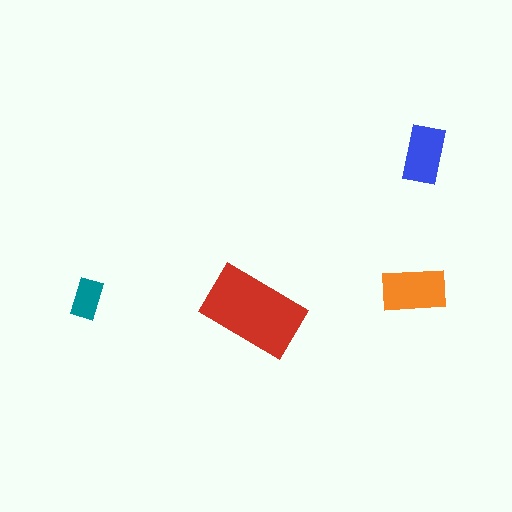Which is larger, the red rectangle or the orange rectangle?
The red one.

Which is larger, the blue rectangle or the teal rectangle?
The blue one.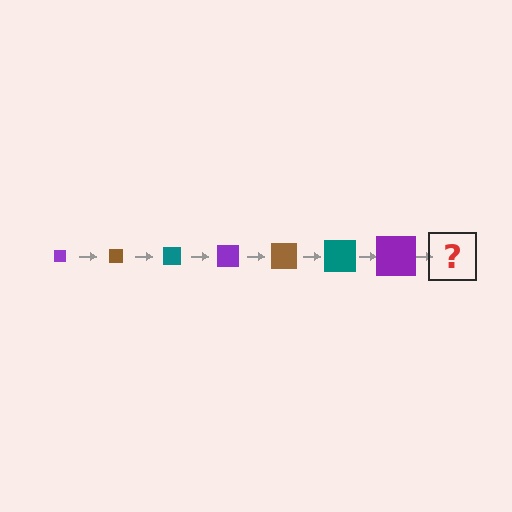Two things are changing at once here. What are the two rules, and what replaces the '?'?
The two rules are that the square grows larger each step and the color cycles through purple, brown, and teal. The '?' should be a brown square, larger than the previous one.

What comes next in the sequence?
The next element should be a brown square, larger than the previous one.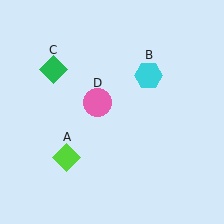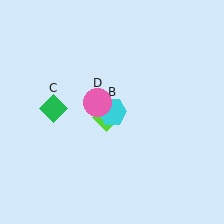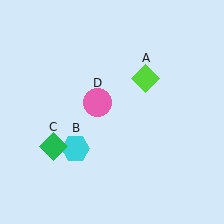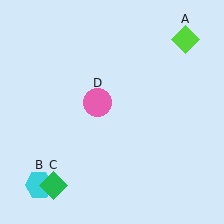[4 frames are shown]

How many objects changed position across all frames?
3 objects changed position: lime diamond (object A), cyan hexagon (object B), green diamond (object C).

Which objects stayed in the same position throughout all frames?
Pink circle (object D) remained stationary.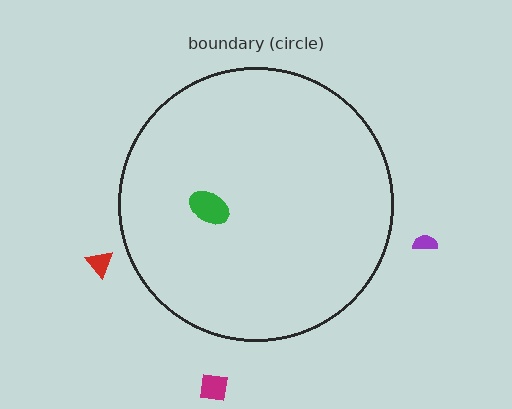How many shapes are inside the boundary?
1 inside, 3 outside.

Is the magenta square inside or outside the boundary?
Outside.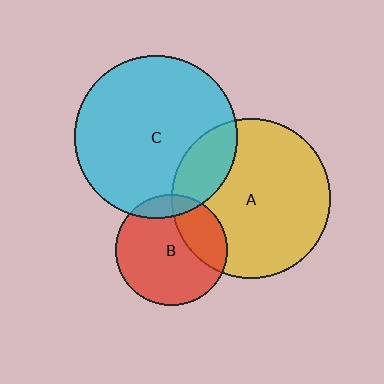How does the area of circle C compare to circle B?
Approximately 2.1 times.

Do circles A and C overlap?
Yes.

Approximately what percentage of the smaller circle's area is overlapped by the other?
Approximately 20%.